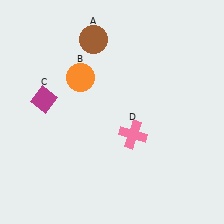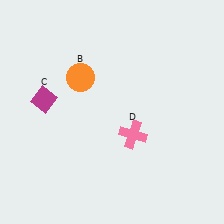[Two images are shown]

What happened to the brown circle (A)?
The brown circle (A) was removed in Image 2. It was in the top-left area of Image 1.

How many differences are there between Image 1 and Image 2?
There is 1 difference between the two images.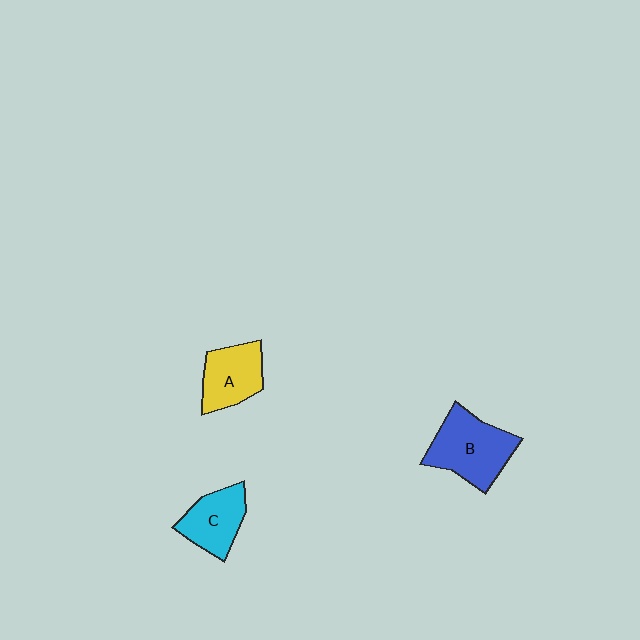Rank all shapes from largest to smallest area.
From largest to smallest: B (blue), A (yellow), C (cyan).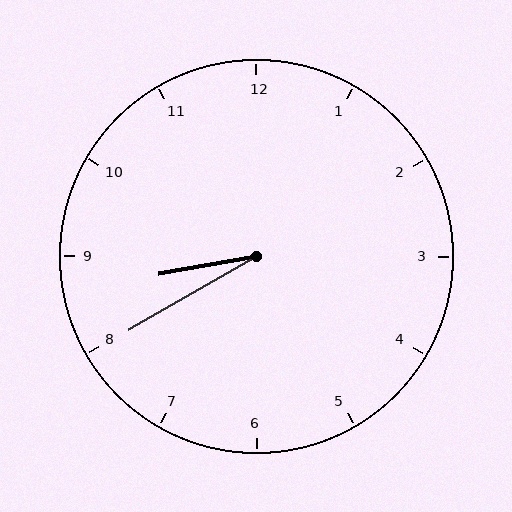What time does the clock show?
8:40.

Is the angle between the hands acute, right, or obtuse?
It is acute.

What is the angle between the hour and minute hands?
Approximately 20 degrees.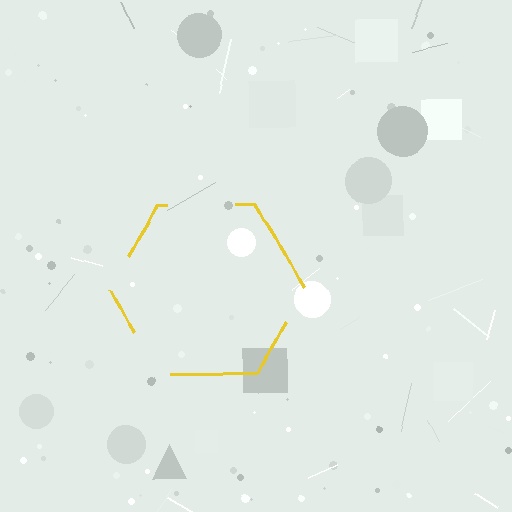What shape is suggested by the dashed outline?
The dashed outline suggests a hexagon.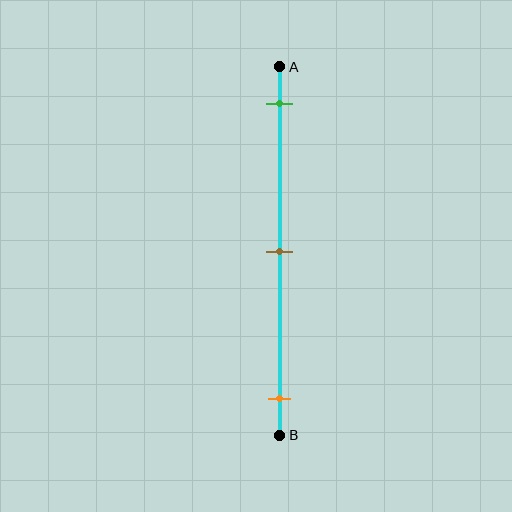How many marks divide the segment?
There are 3 marks dividing the segment.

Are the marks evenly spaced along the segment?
Yes, the marks are approximately evenly spaced.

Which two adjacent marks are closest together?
The green and brown marks are the closest adjacent pair.